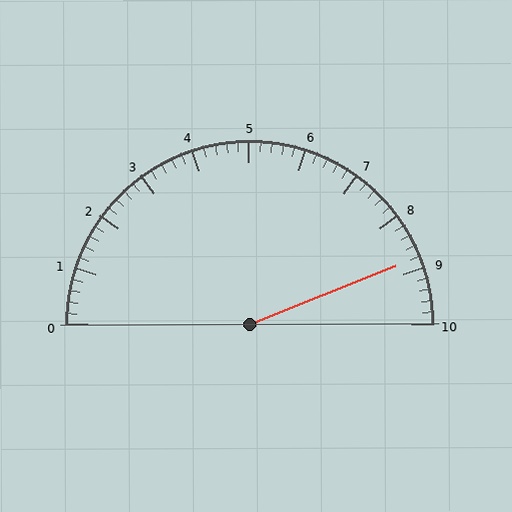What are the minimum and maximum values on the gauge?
The gauge ranges from 0 to 10.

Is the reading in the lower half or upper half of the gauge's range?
The reading is in the upper half of the range (0 to 10).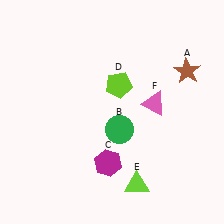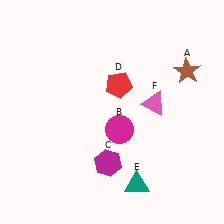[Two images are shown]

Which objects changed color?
B changed from green to magenta. D changed from lime to red. E changed from lime to teal.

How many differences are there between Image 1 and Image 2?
There are 3 differences between the two images.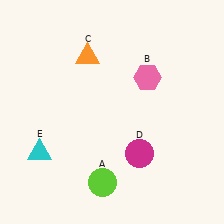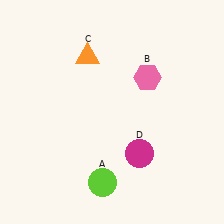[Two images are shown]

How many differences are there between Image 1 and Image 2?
There is 1 difference between the two images.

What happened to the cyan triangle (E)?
The cyan triangle (E) was removed in Image 2. It was in the bottom-left area of Image 1.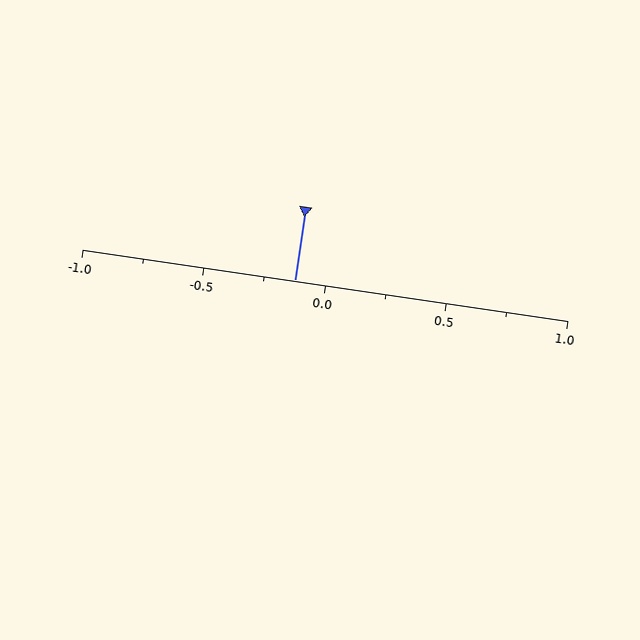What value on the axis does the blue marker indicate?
The marker indicates approximately -0.12.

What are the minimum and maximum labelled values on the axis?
The axis runs from -1.0 to 1.0.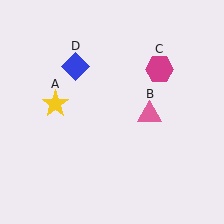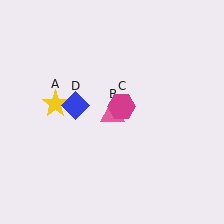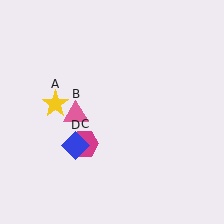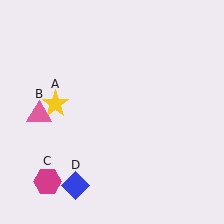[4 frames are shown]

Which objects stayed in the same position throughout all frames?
Yellow star (object A) remained stationary.